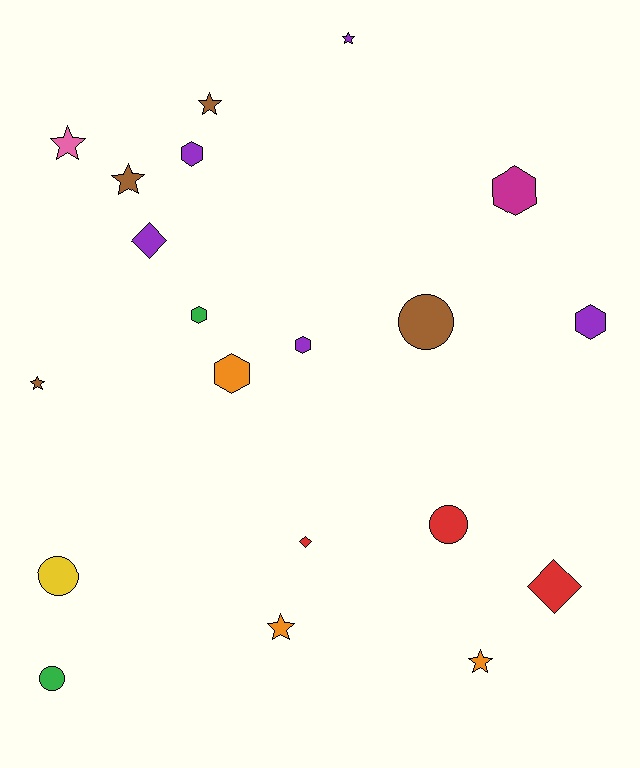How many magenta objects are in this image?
There is 1 magenta object.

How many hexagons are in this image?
There are 6 hexagons.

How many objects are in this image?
There are 20 objects.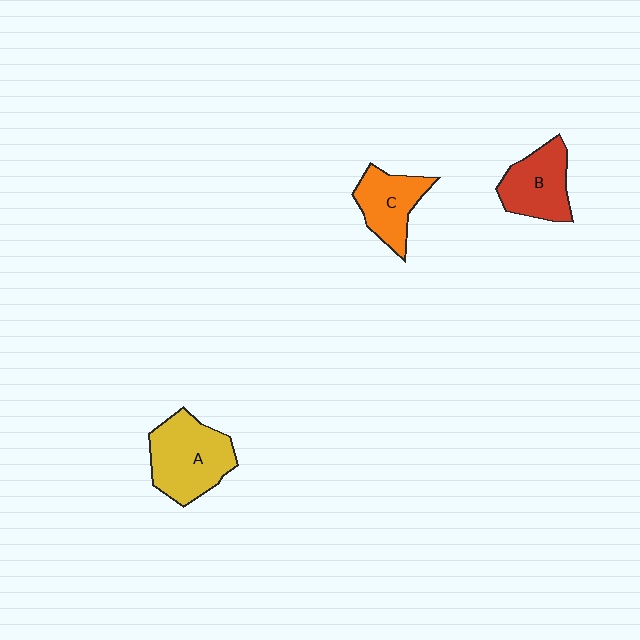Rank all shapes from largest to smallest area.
From largest to smallest: A (yellow), B (red), C (orange).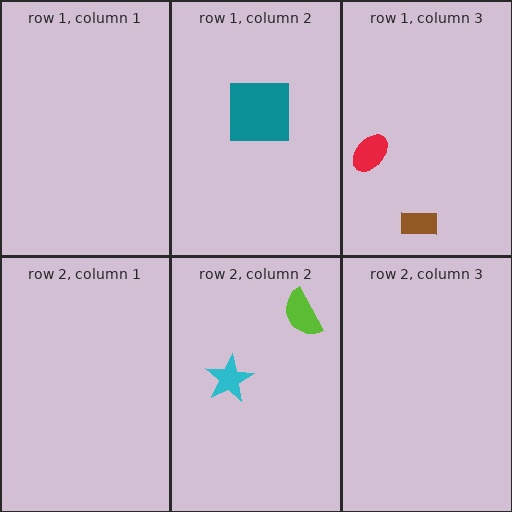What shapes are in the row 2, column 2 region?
The cyan star, the lime semicircle.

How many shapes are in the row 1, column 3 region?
2.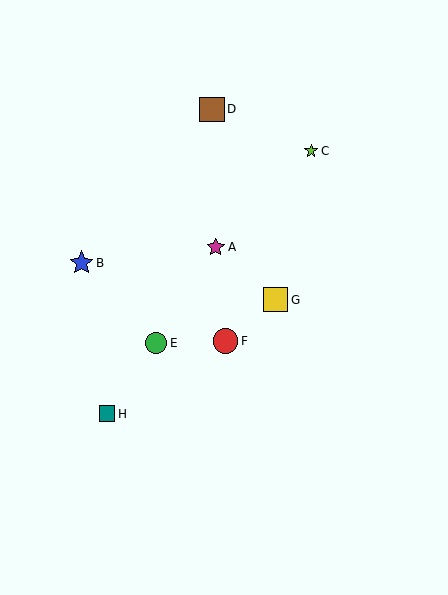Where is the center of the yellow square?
The center of the yellow square is at (276, 300).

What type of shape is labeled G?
Shape G is a yellow square.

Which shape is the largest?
The red circle (labeled F) is the largest.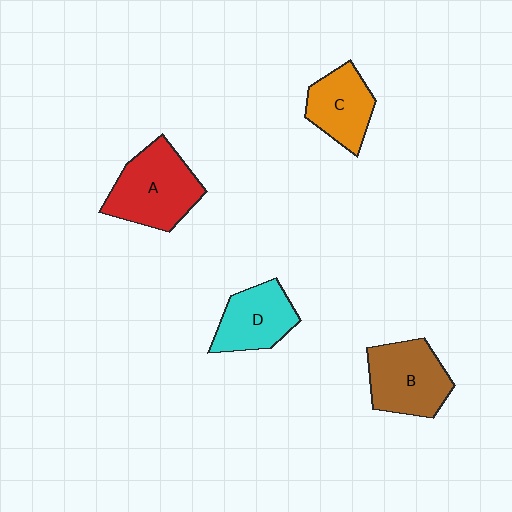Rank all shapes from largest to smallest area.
From largest to smallest: A (red), B (brown), D (cyan), C (orange).